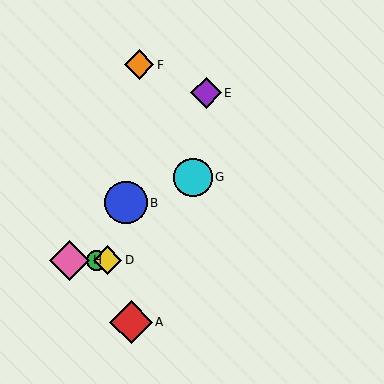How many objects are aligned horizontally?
3 objects (C, D, H) are aligned horizontally.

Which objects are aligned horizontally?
Objects C, D, H are aligned horizontally.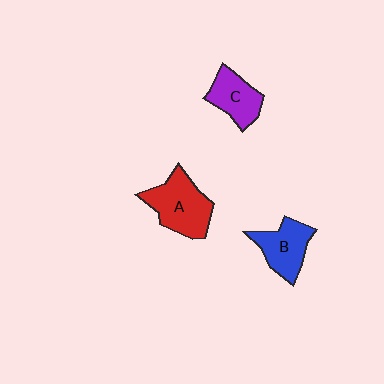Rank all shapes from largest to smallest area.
From largest to smallest: A (red), B (blue), C (purple).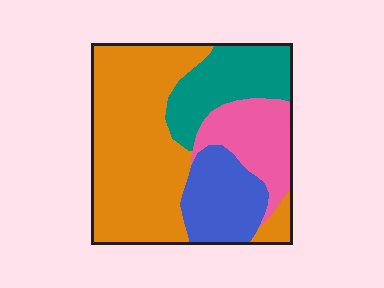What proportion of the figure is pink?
Pink covers roughly 15% of the figure.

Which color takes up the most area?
Orange, at roughly 50%.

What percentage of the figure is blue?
Blue covers 16% of the figure.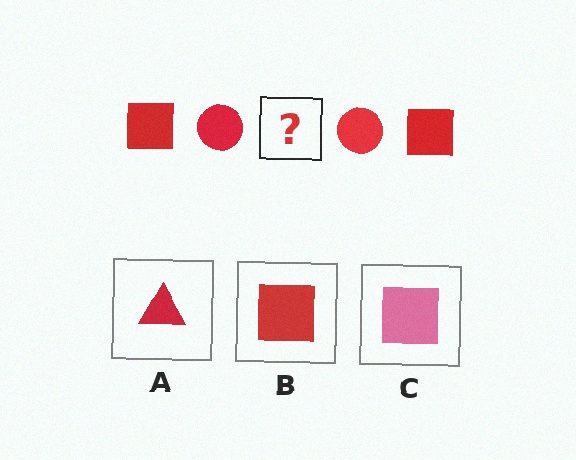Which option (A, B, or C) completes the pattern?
B.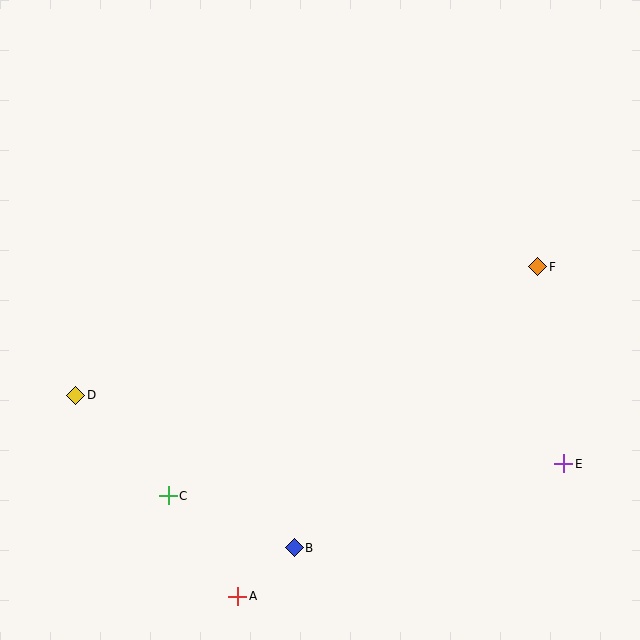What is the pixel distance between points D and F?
The distance between D and F is 480 pixels.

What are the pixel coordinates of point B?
Point B is at (294, 548).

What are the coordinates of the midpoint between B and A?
The midpoint between B and A is at (266, 572).